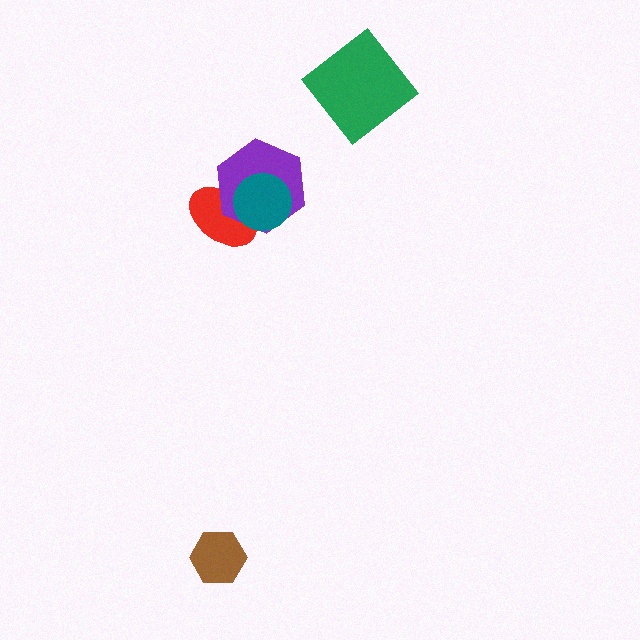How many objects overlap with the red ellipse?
2 objects overlap with the red ellipse.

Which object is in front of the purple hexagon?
The teal circle is in front of the purple hexagon.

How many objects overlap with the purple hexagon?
2 objects overlap with the purple hexagon.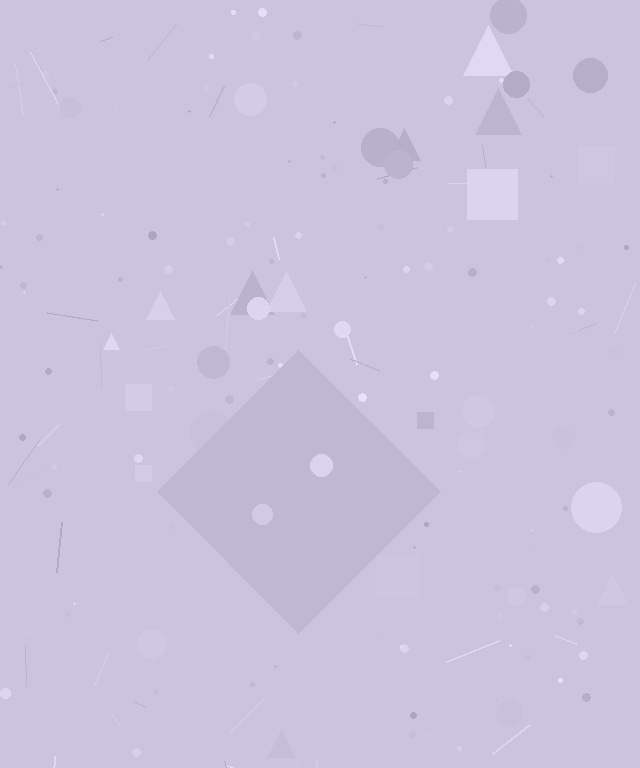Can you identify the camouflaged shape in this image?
The camouflaged shape is a diamond.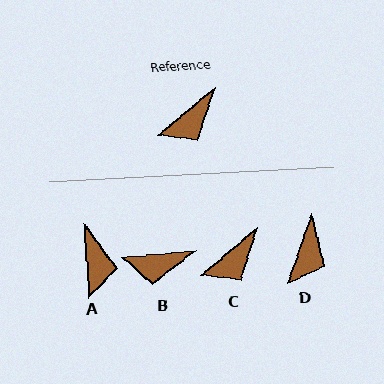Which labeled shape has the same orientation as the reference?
C.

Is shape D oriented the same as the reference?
No, it is off by about 31 degrees.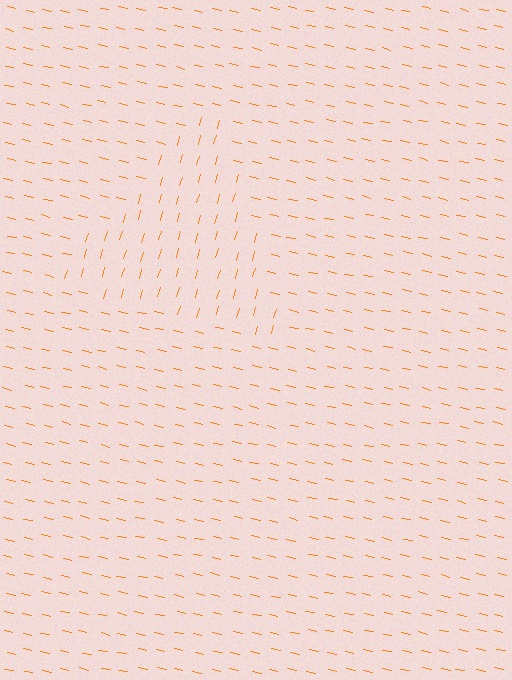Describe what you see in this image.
The image is filled with small orange line segments. A triangle region in the image has lines oriented differently from the surrounding lines, creating a visible texture boundary.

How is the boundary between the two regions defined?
The boundary is defined purely by a change in line orientation (approximately 87 degrees difference). All lines are the same color and thickness.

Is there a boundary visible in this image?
Yes, there is a texture boundary formed by a change in line orientation.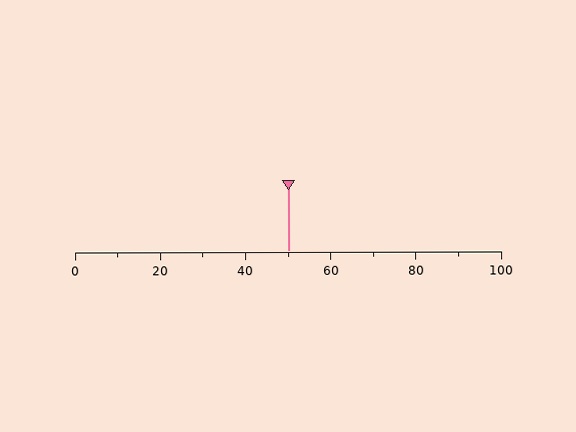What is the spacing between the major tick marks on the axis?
The major ticks are spaced 20 apart.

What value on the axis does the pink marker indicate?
The marker indicates approximately 50.